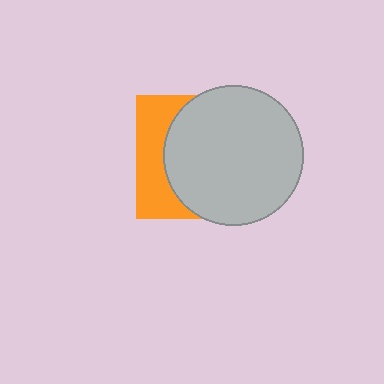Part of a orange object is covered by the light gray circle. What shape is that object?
It is a square.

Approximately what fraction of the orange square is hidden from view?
Roughly 69% of the orange square is hidden behind the light gray circle.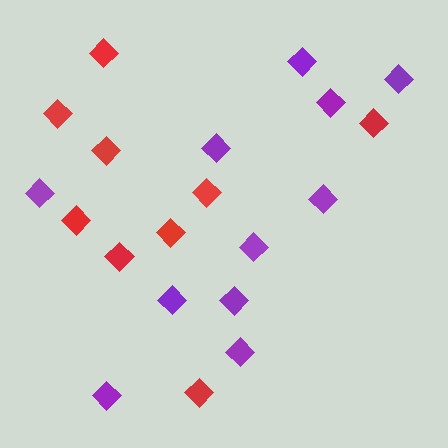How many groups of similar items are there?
There are 2 groups: one group of purple diamonds (11) and one group of red diamonds (9).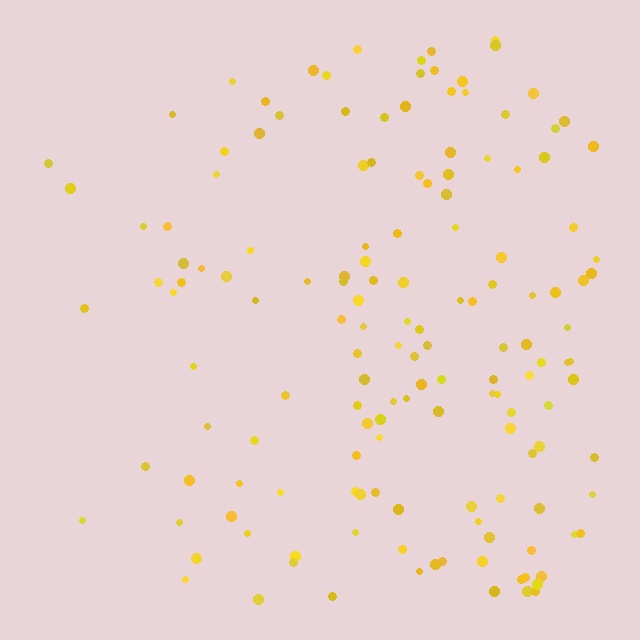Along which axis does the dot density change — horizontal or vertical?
Horizontal.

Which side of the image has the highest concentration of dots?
The right.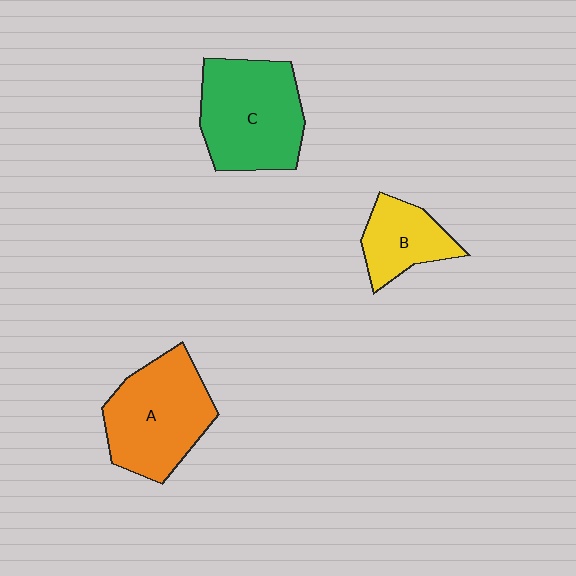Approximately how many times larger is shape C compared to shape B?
Approximately 1.9 times.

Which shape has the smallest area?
Shape B (yellow).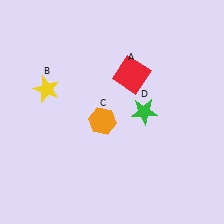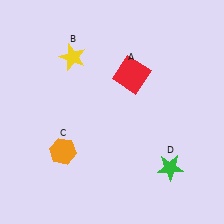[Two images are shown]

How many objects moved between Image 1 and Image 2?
3 objects moved between the two images.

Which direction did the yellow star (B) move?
The yellow star (B) moved up.